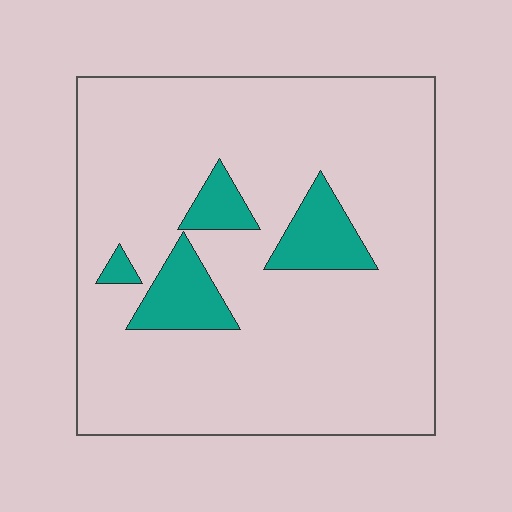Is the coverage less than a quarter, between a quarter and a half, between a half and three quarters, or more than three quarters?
Less than a quarter.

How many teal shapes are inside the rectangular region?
4.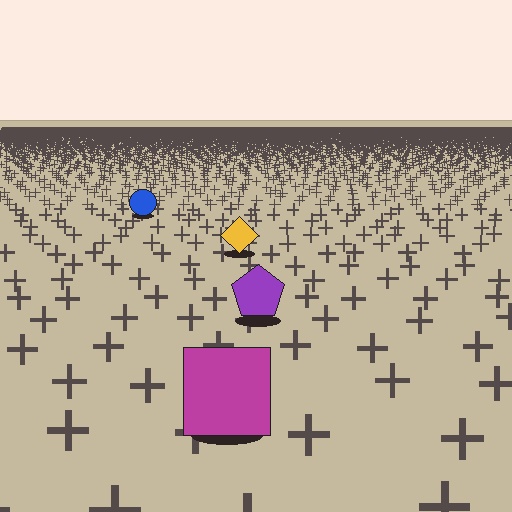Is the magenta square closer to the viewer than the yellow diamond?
Yes. The magenta square is closer — you can tell from the texture gradient: the ground texture is coarser near it.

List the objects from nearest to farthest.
From nearest to farthest: the magenta square, the purple pentagon, the yellow diamond, the blue circle.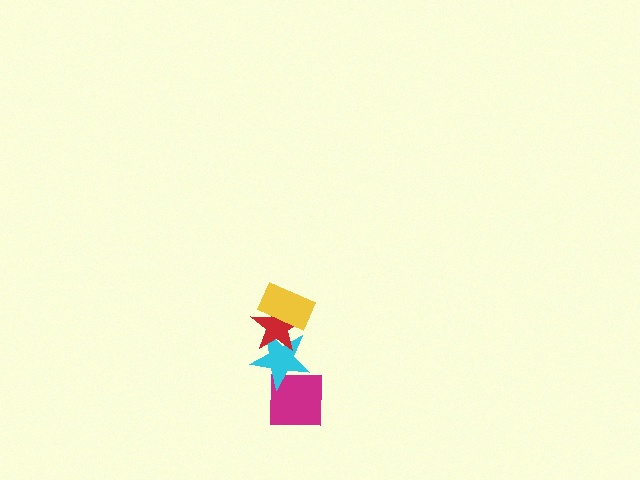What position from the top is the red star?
The red star is 2nd from the top.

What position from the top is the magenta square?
The magenta square is 4th from the top.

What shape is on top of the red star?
The yellow rectangle is on top of the red star.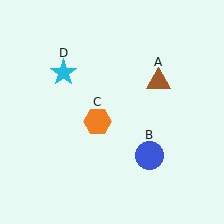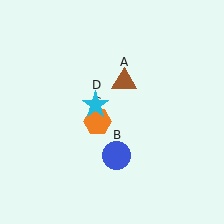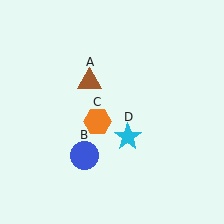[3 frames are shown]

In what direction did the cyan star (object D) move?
The cyan star (object D) moved down and to the right.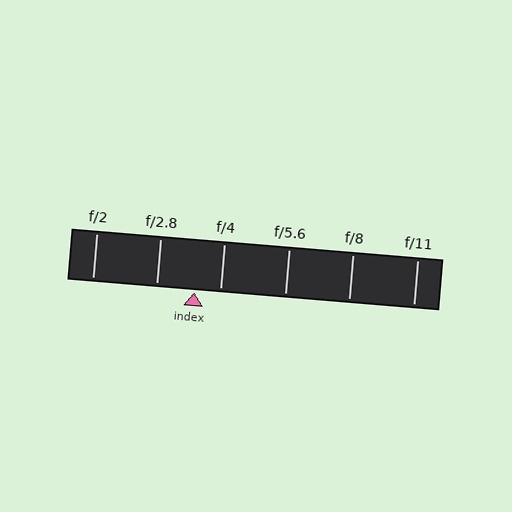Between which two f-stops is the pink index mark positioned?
The index mark is between f/2.8 and f/4.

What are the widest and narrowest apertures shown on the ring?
The widest aperture shown is f/2 and the narrowest is f/11.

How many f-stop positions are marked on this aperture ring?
There are 6 f-stop positions marked.